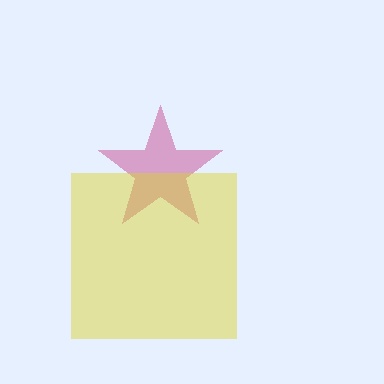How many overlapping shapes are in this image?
There are 2 overlapping shapes in the image.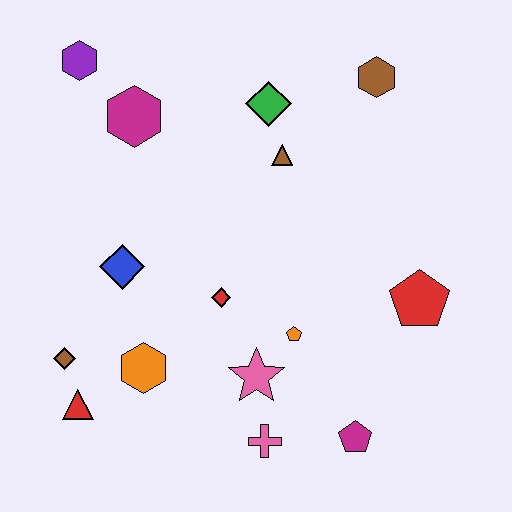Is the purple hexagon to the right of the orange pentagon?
No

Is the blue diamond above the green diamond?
No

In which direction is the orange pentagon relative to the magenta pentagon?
The orange pentagon is above the magenta pentagon.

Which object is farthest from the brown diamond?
The brown hexagon is farthest from the brown diamond.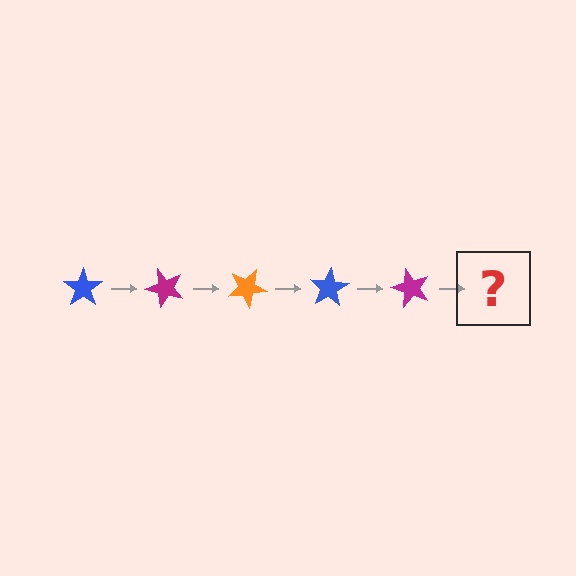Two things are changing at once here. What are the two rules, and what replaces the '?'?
The two rules are that it rotates 50 degrees each step and the color cycles through blue, magenta, and orange. The '?' should be an orange star, rotated 250 degrees from the start.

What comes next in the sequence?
The next element should be an orange star, rotated 250 degrees from the start.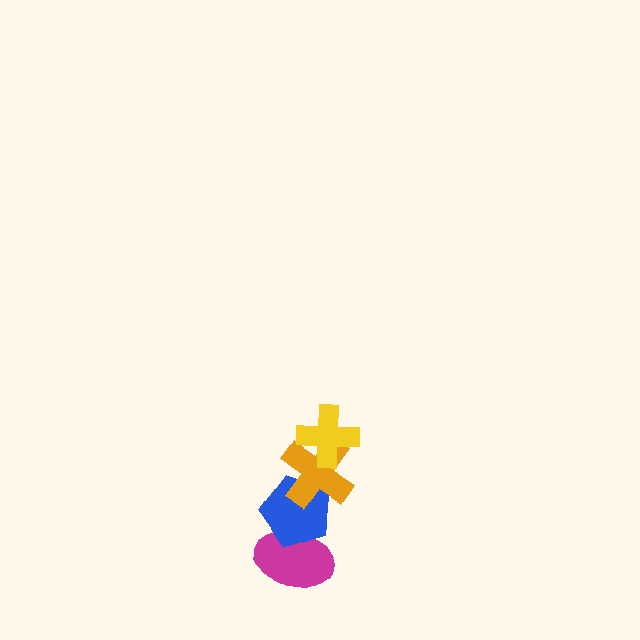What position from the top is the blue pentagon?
The blue pentagon is 3rd from the top.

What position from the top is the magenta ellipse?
The magenta ellipse is 4th from the top.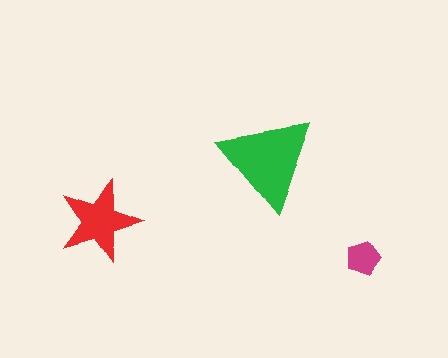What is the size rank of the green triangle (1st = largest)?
1st.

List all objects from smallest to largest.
The magenta pentagon, the red star, the green triangle.